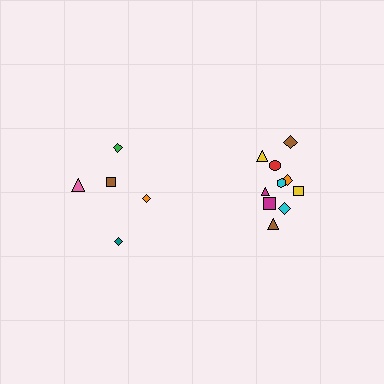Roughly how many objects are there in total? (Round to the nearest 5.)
Roughly 15 objects in total.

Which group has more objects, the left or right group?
The right group.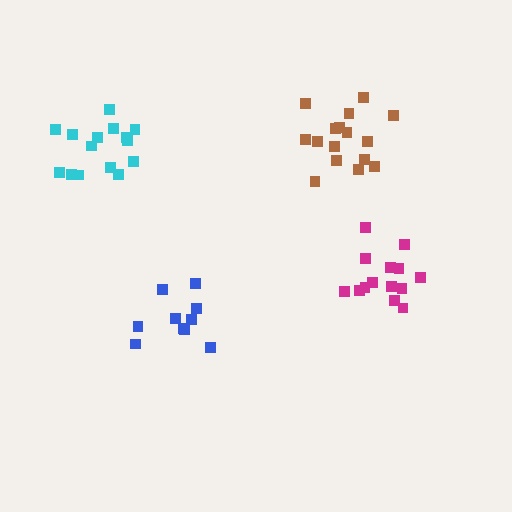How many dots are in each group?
Group 1: 15 dots, Group 2: 10 dots, Group 3: 16 dots, Group 4: 14 dots (55 total).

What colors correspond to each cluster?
The clusters are colored: cyan, blue, brown, magenta.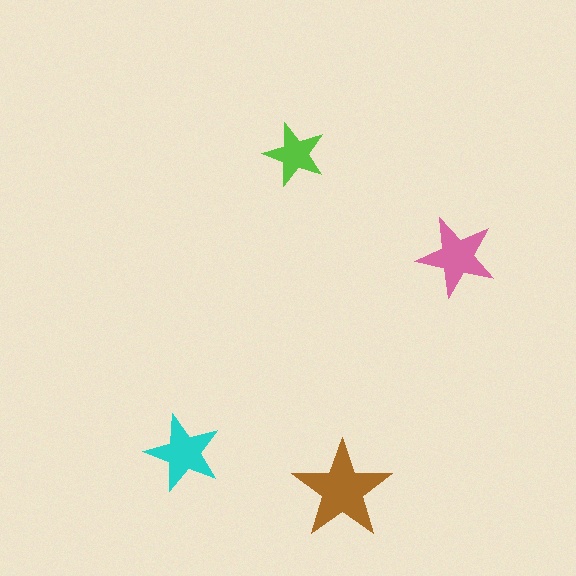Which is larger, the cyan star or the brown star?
The brown one.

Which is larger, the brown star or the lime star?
The brown one.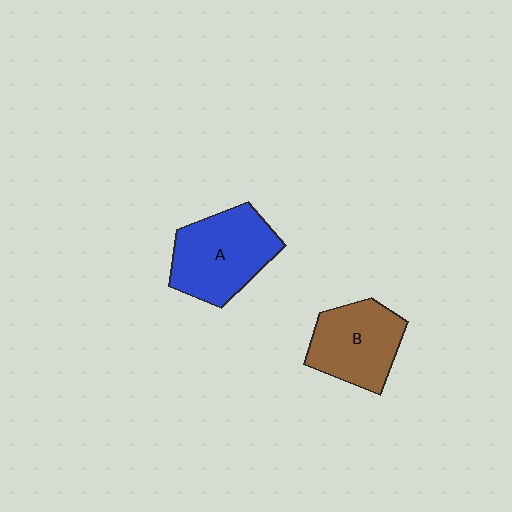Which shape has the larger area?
Shape A (blue).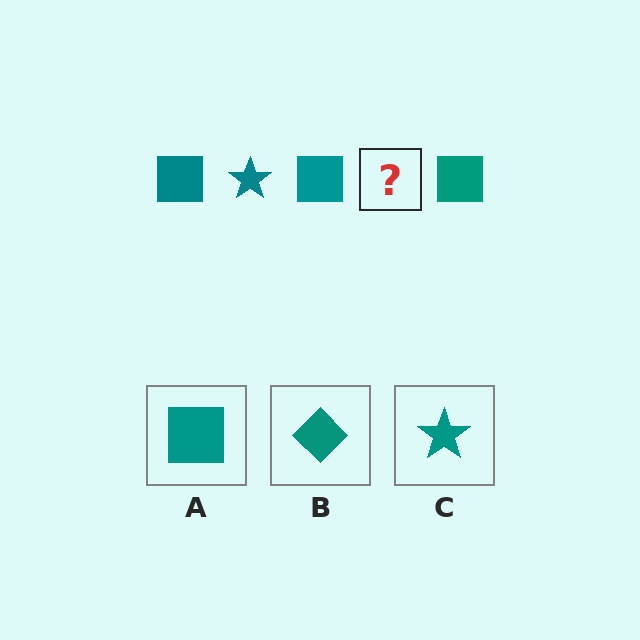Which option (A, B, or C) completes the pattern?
C.